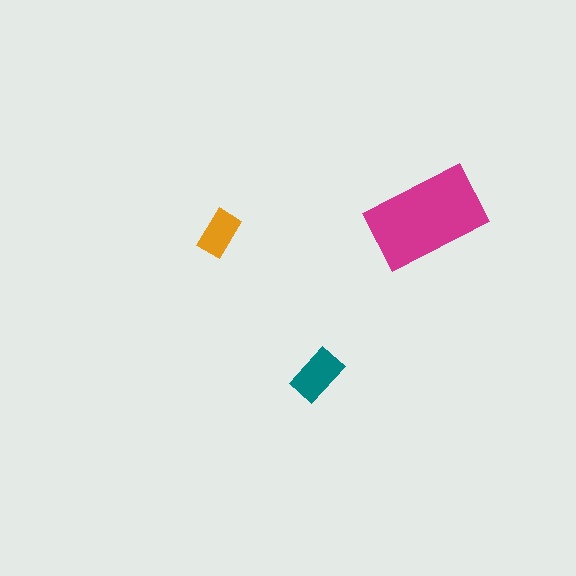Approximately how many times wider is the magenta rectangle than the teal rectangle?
About 2 times wider.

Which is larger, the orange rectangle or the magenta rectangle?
The magenta one.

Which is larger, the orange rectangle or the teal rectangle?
The teal one.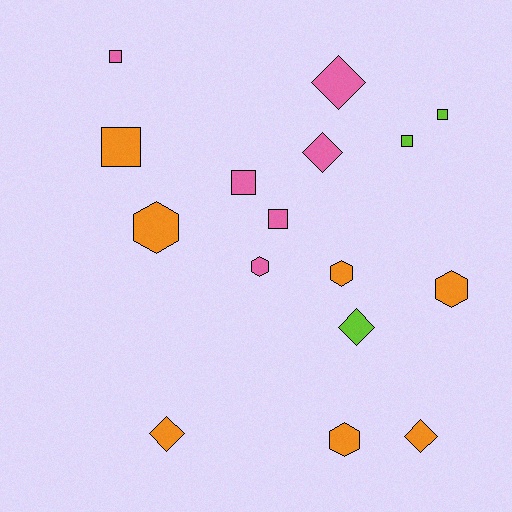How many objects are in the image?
There are 16 objects.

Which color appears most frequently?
Orange, with 7 objects.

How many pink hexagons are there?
There is 1 pink hexagon.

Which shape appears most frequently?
Square, with 6 objects.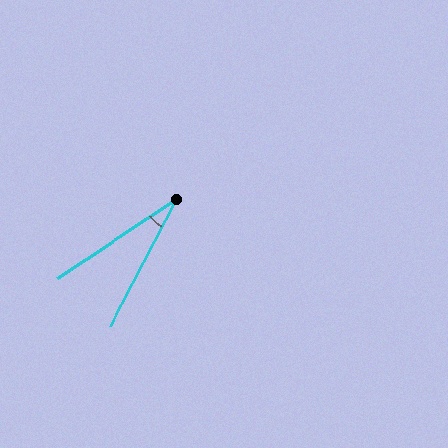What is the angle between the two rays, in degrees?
Approximately 29 degrees.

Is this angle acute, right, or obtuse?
It is acute.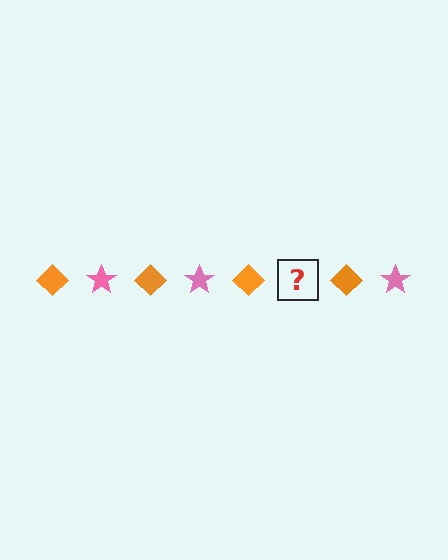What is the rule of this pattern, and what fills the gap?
The rule is that the pattern alternates between orange diamond and pink star. The gap should be filled with a pink star.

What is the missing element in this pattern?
The missing element is a pink star.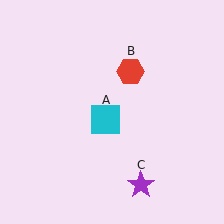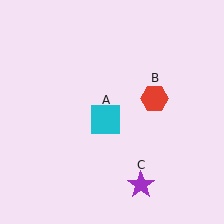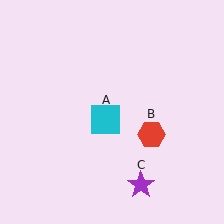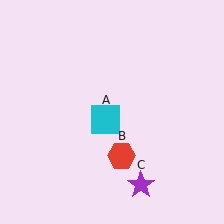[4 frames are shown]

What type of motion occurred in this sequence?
The red hexagon (object B) rotated clockwise around the center of the scene.